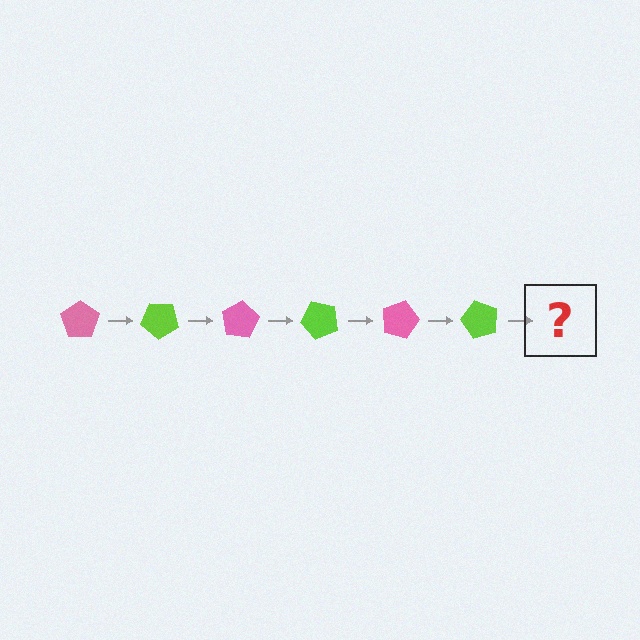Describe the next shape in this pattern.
It should be a pink pentagon, rotated 240 degrees from the start.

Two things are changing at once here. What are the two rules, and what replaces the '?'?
The two rules are that it rotates 40 degrees each step and the color cycles through pink and lime. The '?' should be a pink pentagon, rotated 240 degrees from the start.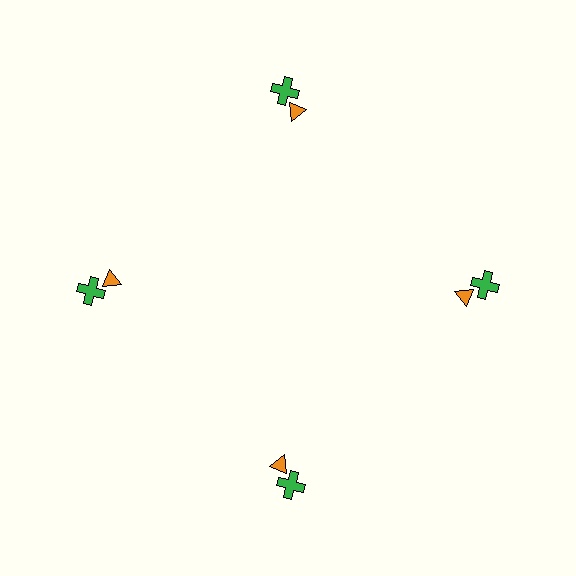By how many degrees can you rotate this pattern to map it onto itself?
The pattern maps onto itself every 90 degrees of rotation.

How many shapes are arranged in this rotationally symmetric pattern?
There are 8 shapes, arranged in 4 groups of 2.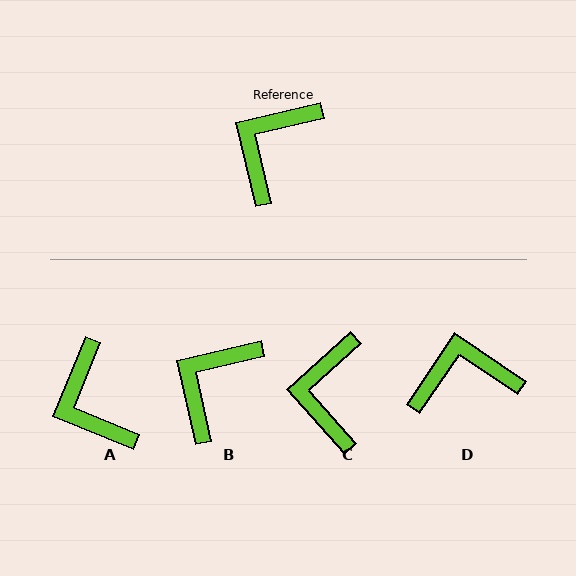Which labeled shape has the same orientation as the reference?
B.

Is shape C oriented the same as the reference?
No, it is off by about 29 degrees.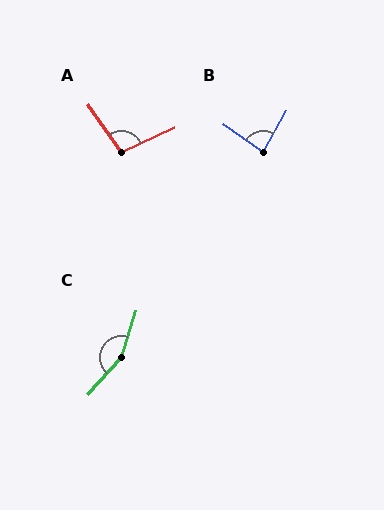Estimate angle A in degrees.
Approximately 99 degrees.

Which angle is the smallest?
B, at approximately 84 degrees.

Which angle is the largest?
C, at approximately 155 degrees.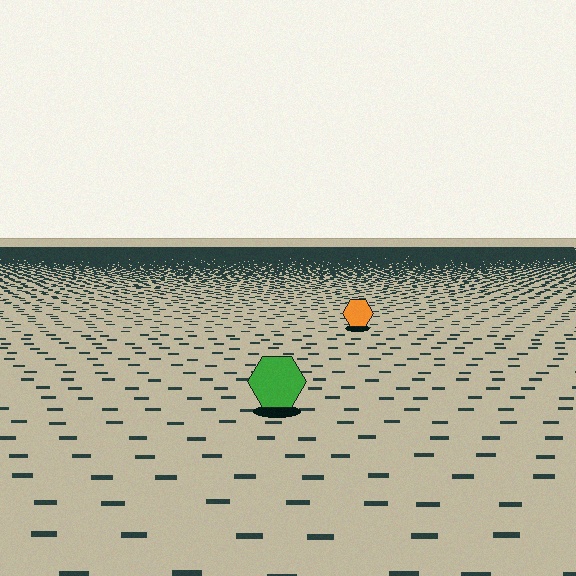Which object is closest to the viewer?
The green hexagon is closest. The texture marks near it are larger and more spread out.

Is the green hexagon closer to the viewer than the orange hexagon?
Yes. The green hexagon is closer — you can tell from the texture gradient: the ground texture is coarser near it.